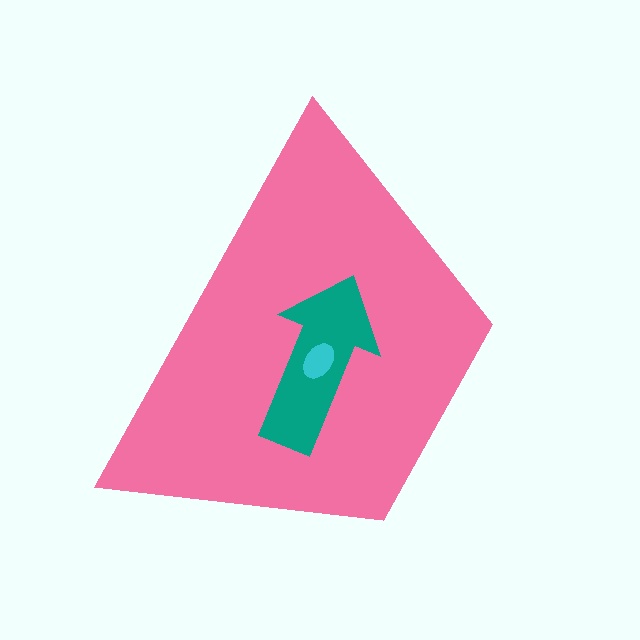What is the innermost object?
The cyan ellipse.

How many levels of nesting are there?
3.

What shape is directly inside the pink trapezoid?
The teal arrow.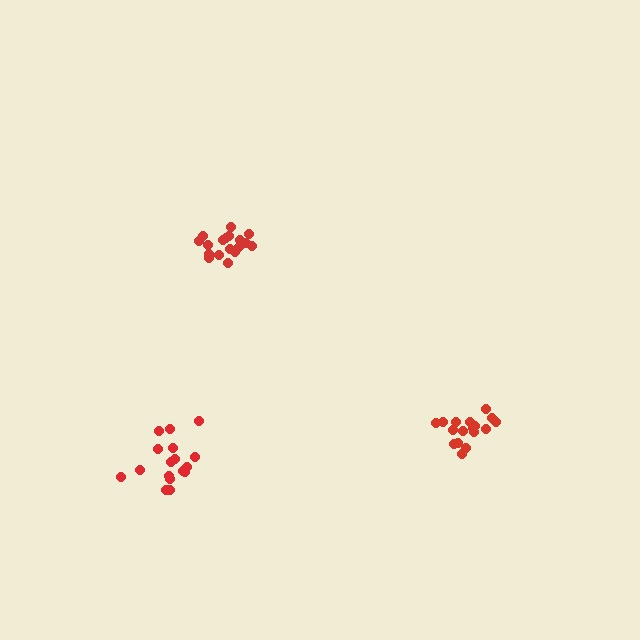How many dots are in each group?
Group 1: 18 dots, Group 2: 17 dots, Group 3: 17 dots (52 total).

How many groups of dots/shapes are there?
There are 3 groups.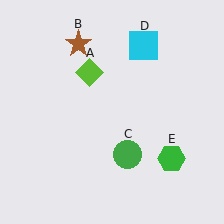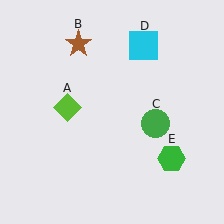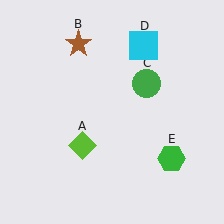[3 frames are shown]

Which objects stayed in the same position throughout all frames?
Brown star (object B) and cyan square (object D) and green hexagon (object E) remained stationary.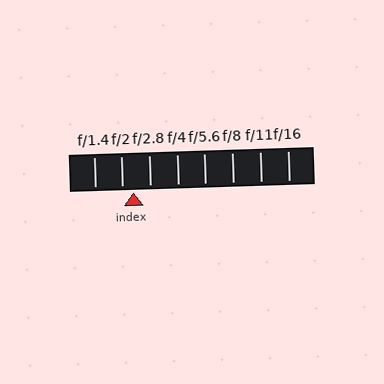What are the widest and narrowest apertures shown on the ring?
The widest aperture shown is f/1.4 and the narrowest is f/16.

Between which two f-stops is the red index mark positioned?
The index mark is between f/2 and f/2.8.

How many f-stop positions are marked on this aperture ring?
There are 8 f-stop positions marked.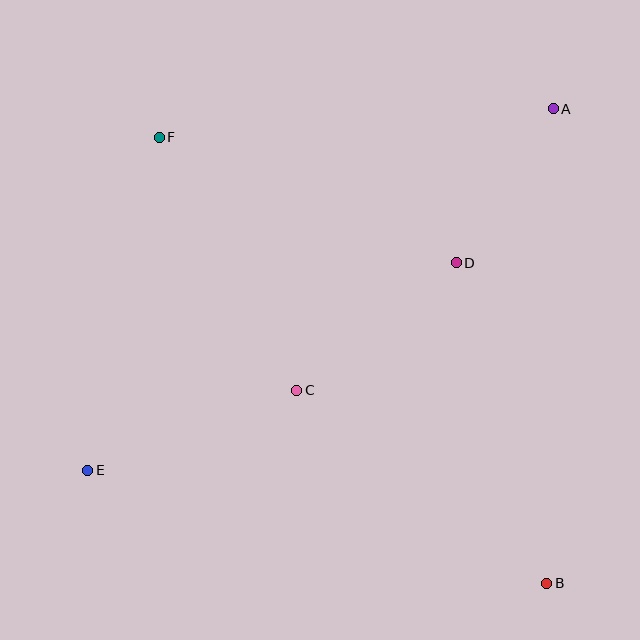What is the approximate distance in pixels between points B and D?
The distance between B and D is approximately 333 pixels.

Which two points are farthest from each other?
Points B and F are farthest from each other.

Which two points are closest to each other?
Points A and D are closest to each other.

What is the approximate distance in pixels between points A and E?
The distance between A and E is approximately 589 pixels.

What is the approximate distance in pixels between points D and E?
The distance between D and E is approximately 423 pixels.